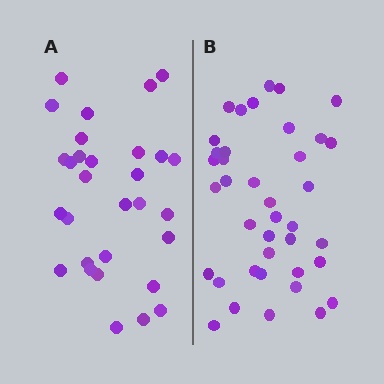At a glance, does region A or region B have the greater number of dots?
Region B (the right region) has more dots.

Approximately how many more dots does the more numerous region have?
Region B has roughly 8 or so more dots than region A.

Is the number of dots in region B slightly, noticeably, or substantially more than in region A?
Region B has noticeably more, but not dramatically so. The ratio is roughly 1.3 to 1.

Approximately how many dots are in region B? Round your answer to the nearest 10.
About 40 dots. (The exact count is 39, which rounds to 40.)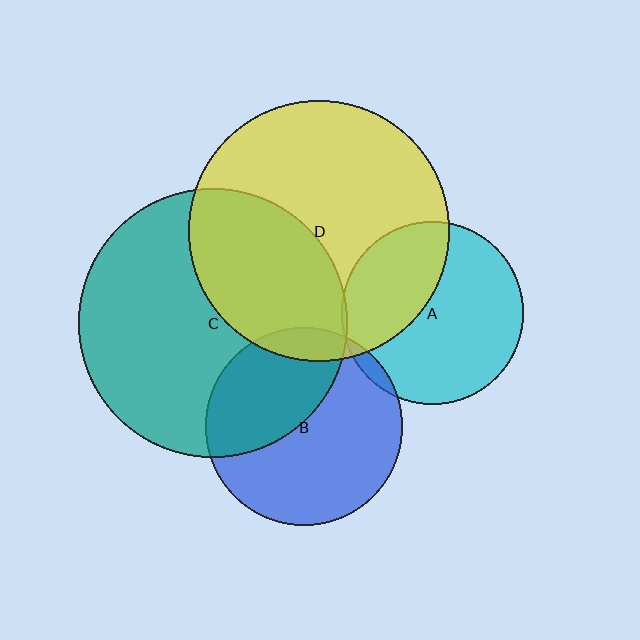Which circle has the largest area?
Circle C (teal).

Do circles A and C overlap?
Yes.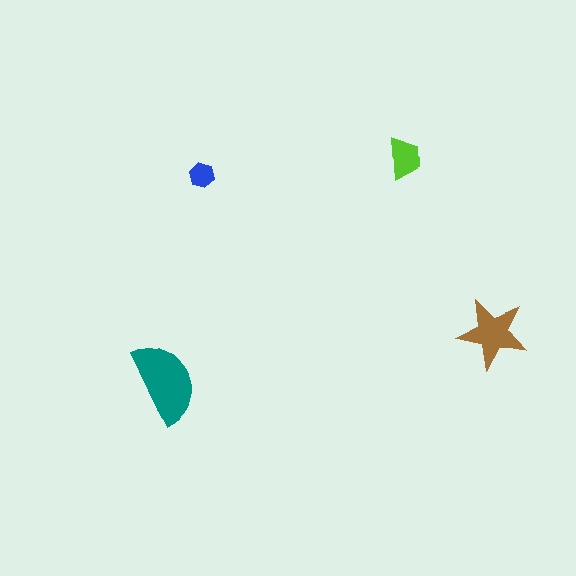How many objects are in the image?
There are 4 objects in the image.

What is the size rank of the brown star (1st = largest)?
2nd.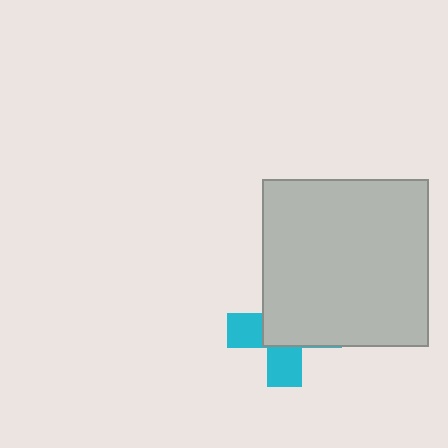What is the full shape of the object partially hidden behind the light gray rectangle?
The partially hidden object is a cyan cross.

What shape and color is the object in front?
The object in front is a light gray rectangle.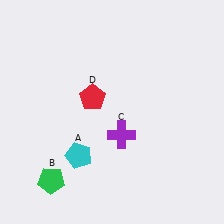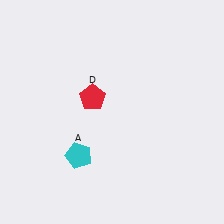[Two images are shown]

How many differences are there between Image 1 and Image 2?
There are 2 differences between the two images.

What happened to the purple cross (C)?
The purple cross (C) was removed in Image 2. It was in the bottom-right area of Image 1.